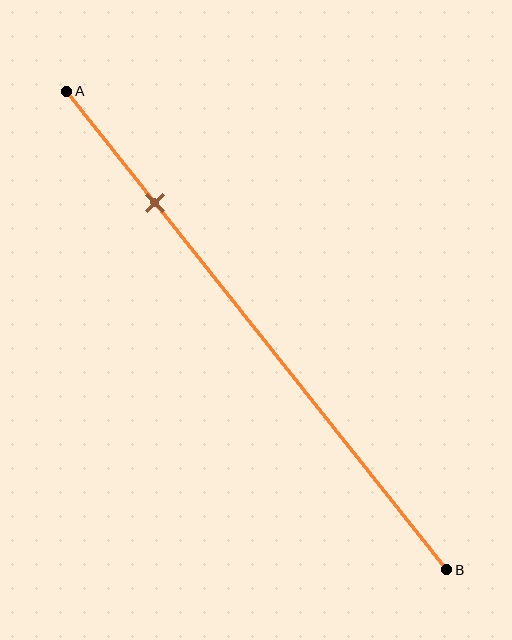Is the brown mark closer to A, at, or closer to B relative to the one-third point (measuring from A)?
The brown mark is closer to point A than the one-third point of segment AB.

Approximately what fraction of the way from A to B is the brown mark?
The brown mark is approximately 25% of the way from A to B.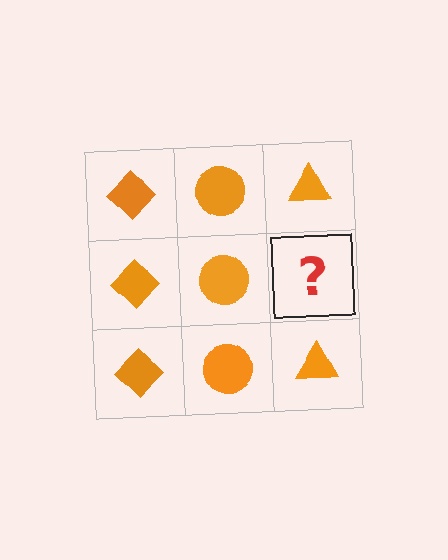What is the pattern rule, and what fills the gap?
The rule is that each column has a consistent shape. The gap should be filled with an orange triangle.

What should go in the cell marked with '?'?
The missing cell should contain an orange triangle.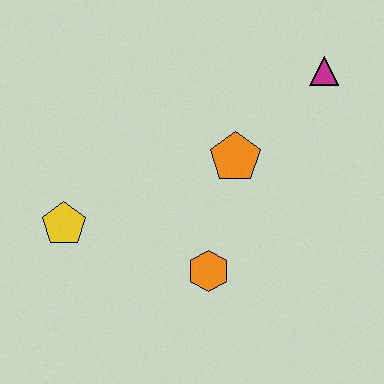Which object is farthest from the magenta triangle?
The yellow pentagon is farthest from the magenta triangle.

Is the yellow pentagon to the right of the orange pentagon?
No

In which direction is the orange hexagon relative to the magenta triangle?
The orange hexagon is below the magenta triangle.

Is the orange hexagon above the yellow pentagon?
No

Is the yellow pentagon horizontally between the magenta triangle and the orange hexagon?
No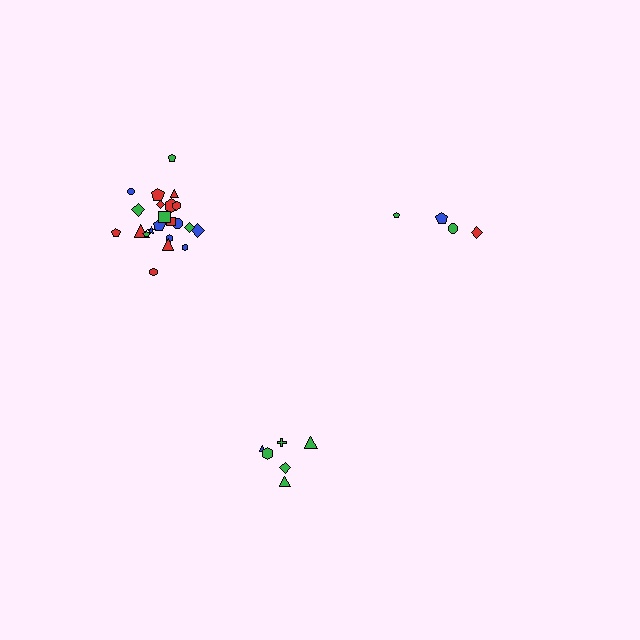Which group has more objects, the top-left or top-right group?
The top-left group.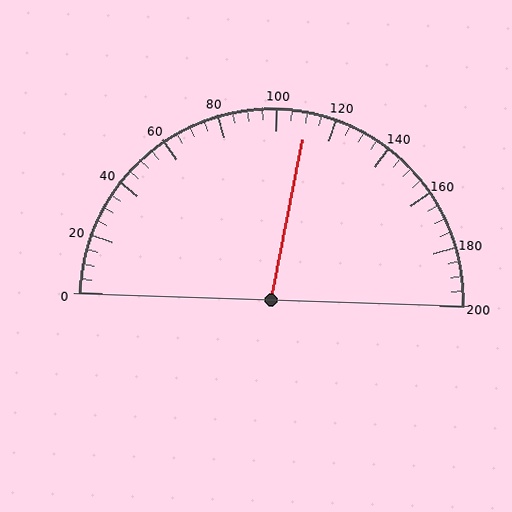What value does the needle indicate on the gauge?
The needle indicates approximately 110.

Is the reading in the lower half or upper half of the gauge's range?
The reading is in the upper half of the range (0 to 200).